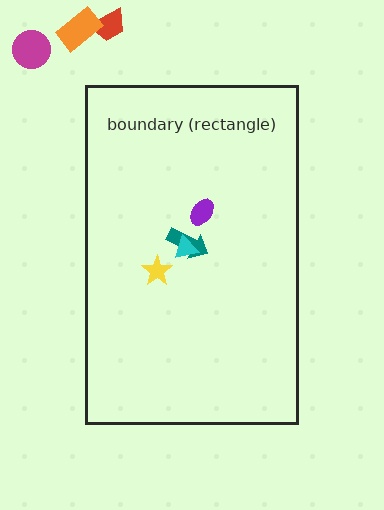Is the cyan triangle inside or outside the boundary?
Inside.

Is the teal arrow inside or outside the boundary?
Inside.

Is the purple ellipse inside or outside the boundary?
Inside.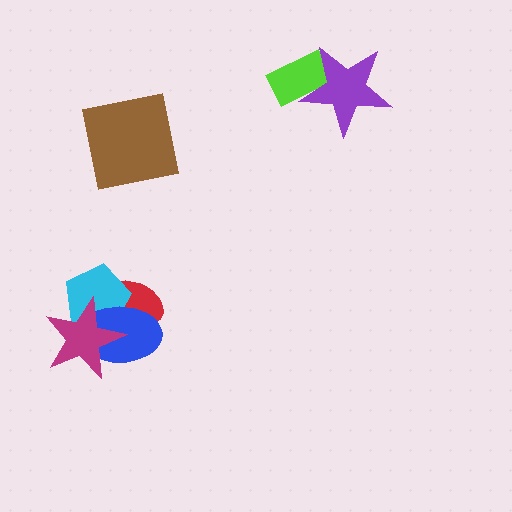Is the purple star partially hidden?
No, no other shape covers it.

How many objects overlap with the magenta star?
3 objects overlap with the magenta star.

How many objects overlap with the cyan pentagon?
3 objects overlap with the cyan pentagon.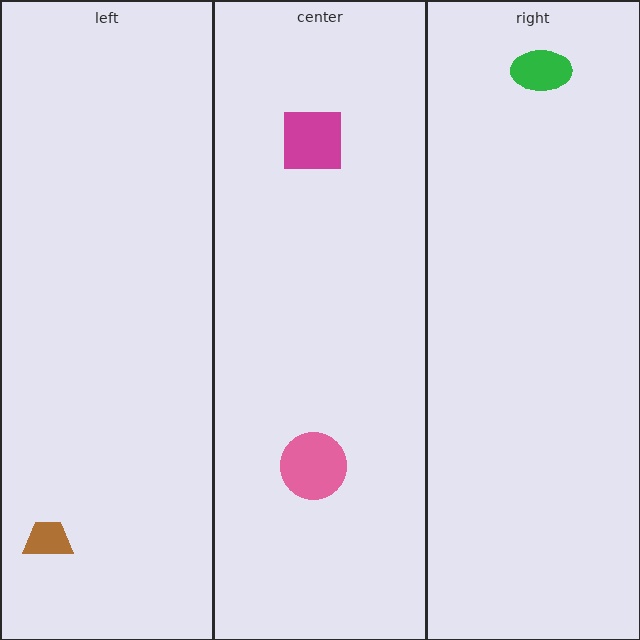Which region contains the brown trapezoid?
The left region.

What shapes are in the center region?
The magenta square, the pink circle.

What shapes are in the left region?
The brown trapezoid.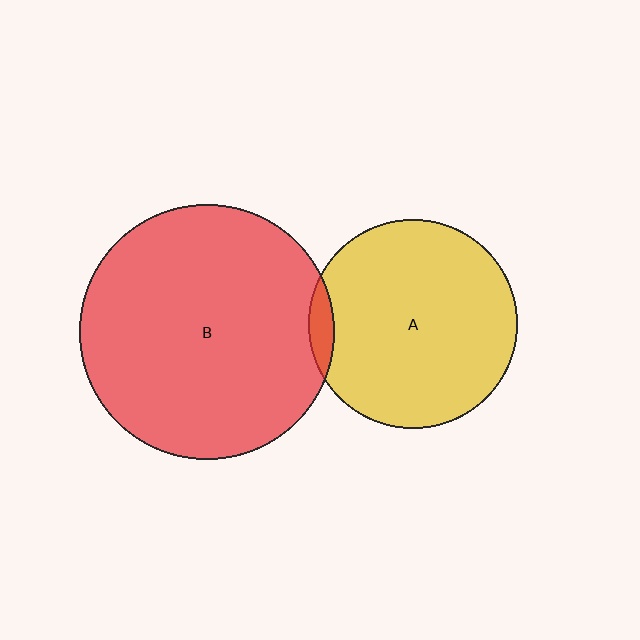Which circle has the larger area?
Circle B (red).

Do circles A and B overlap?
Yes.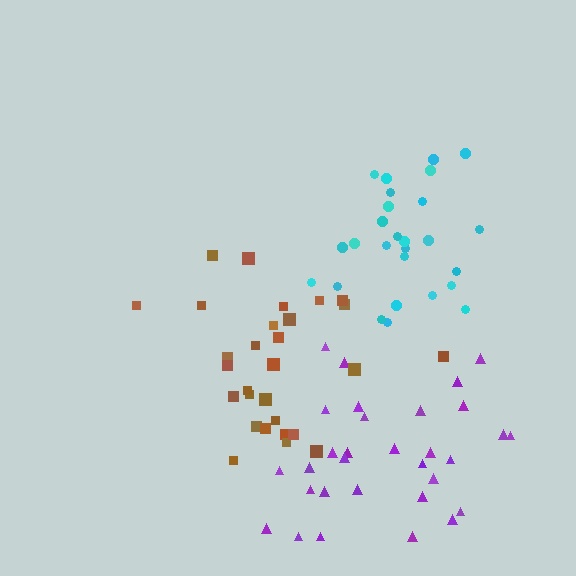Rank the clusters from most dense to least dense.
cyan, brown, purple.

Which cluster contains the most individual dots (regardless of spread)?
Purple (31).